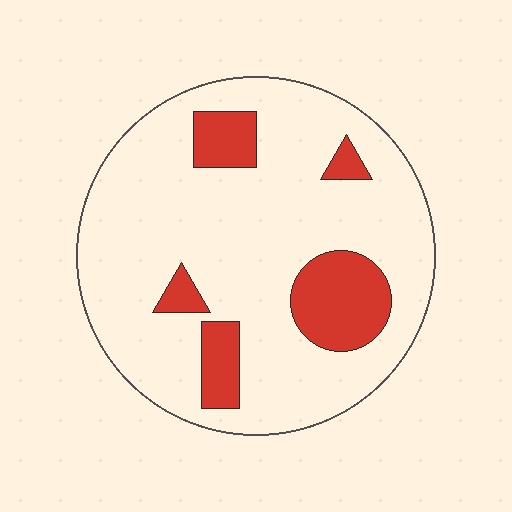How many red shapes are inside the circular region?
5.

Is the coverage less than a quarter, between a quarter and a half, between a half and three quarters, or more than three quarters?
Less than a quarter.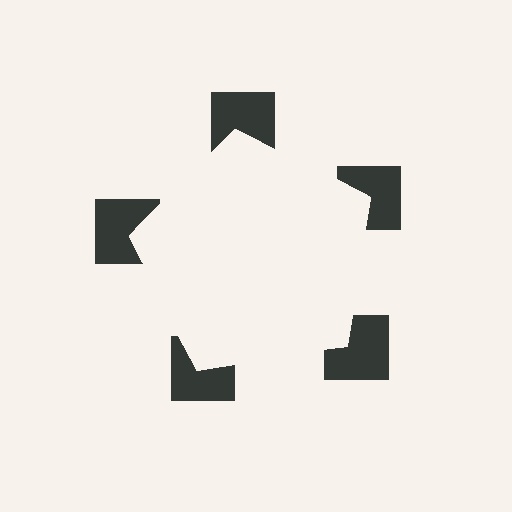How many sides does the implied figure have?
5 sides.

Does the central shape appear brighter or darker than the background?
It typically appears slightly brighter than the background, even though no actual brightness change is drawn.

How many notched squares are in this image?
There are 5 — one at each vertex of the illusory pentagon.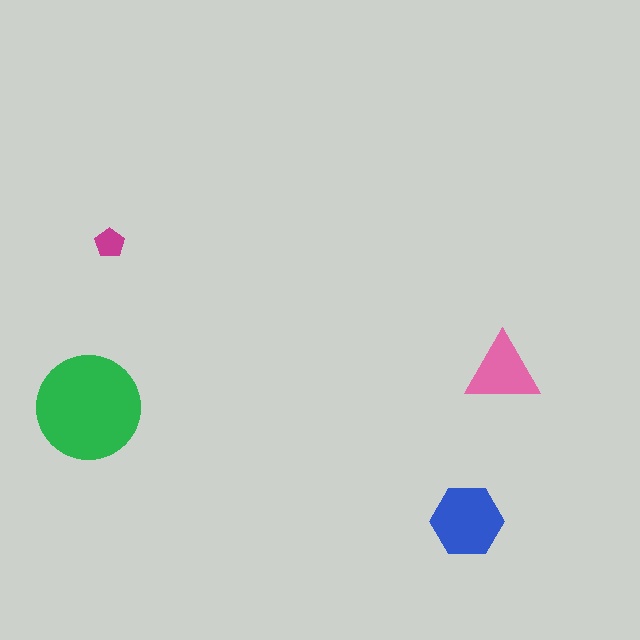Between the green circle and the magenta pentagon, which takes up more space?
The green circle.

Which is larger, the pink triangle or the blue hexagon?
The blue hexagon.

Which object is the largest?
The green circle.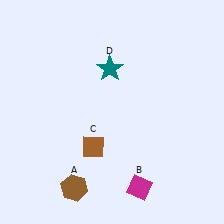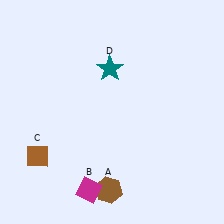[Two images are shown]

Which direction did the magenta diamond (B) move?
The magenta diamond (B) moved left.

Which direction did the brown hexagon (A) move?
The brown hexagon (A) moved right.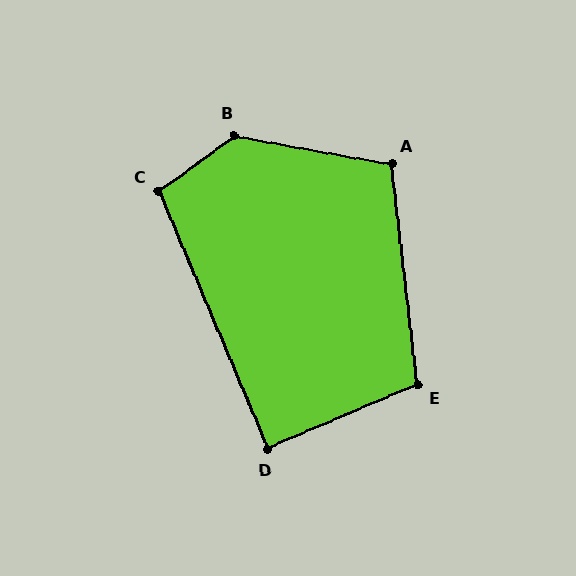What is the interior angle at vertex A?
Approximately 107 degrees (obtuse).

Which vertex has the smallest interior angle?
D, at approximately 90 degrees.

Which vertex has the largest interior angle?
B, at approximately 133 degrees.